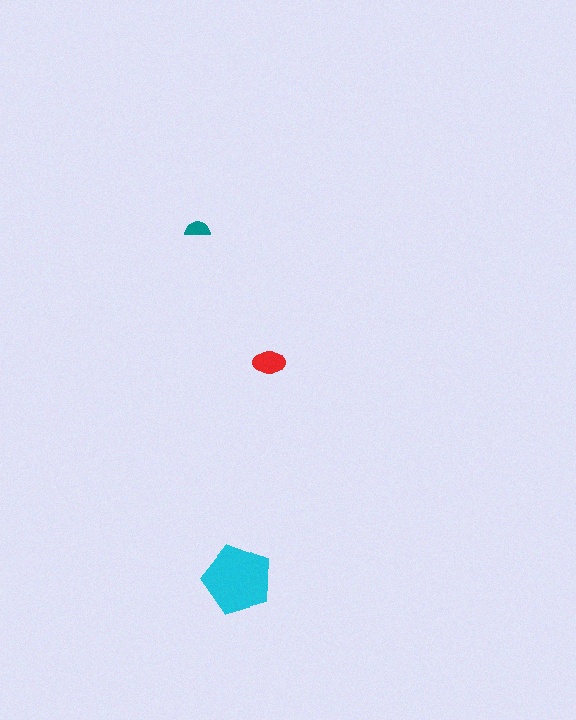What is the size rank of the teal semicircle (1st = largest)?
3rd.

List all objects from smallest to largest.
The teal semicircle, the red ellipse, the cyan pentagon.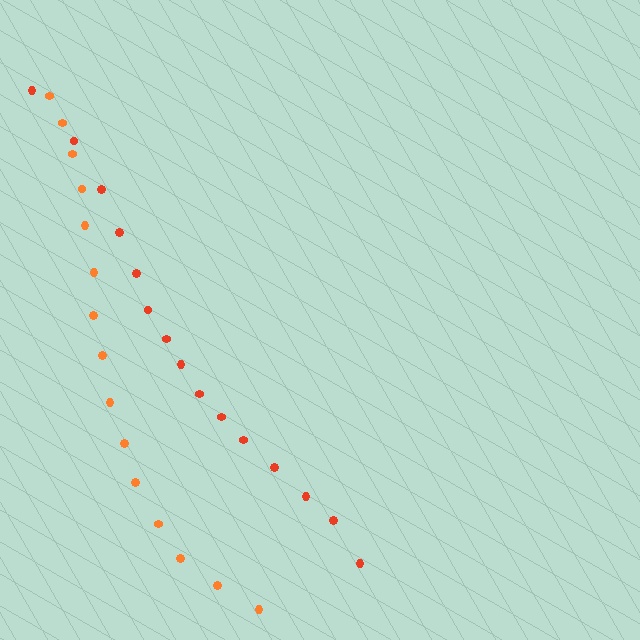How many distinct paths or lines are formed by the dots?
There are 2 distinct paths.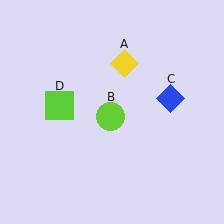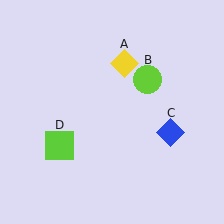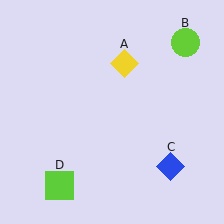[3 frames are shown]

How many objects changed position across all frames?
3 objects changed position: lime circle (object B), blue diamond (object C), lime square (object D).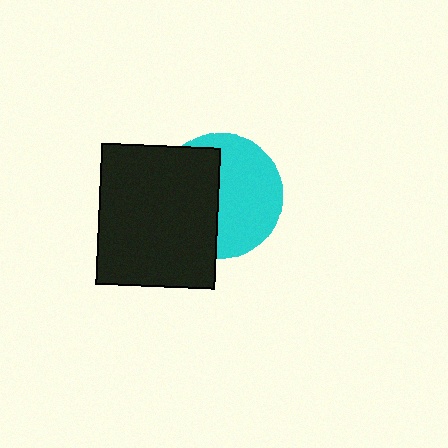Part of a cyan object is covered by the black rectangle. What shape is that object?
It is a circle.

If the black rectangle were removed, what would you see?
You would see the complete cyan circle.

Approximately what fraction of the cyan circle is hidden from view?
Roughly 45% of the cyan circle is hidden behind the black rectangle.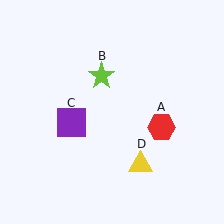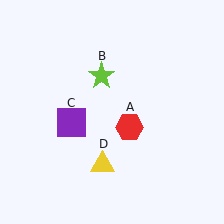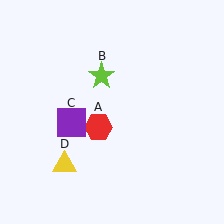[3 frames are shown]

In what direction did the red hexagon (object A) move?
The red hexagon (object A) moved left.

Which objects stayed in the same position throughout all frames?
Lime star (object B) and purple square (object C) remained stationary.